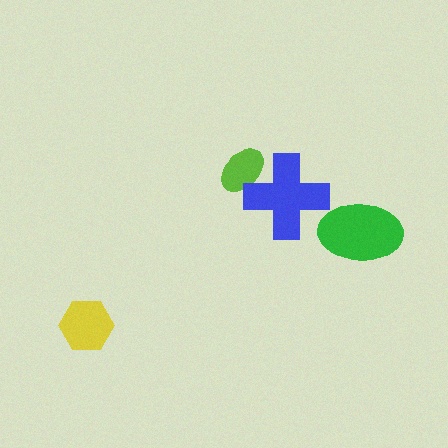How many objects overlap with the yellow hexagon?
0 objects overlap with the yellow hexagon.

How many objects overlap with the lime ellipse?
1 object overlaps with the lime ellipse.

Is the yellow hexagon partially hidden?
No, no other shape covers it.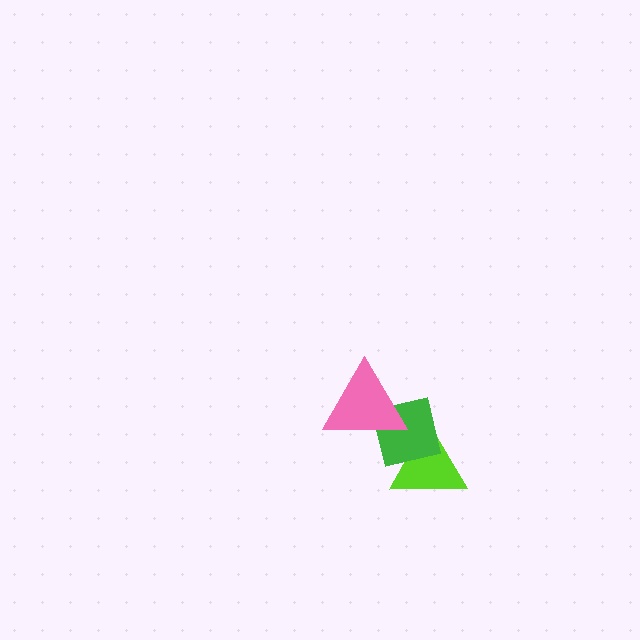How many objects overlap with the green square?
2 objects overlap with the green square.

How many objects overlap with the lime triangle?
1 object overlaps with the lime triangle.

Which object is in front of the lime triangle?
The green square is in front of the lime triangle.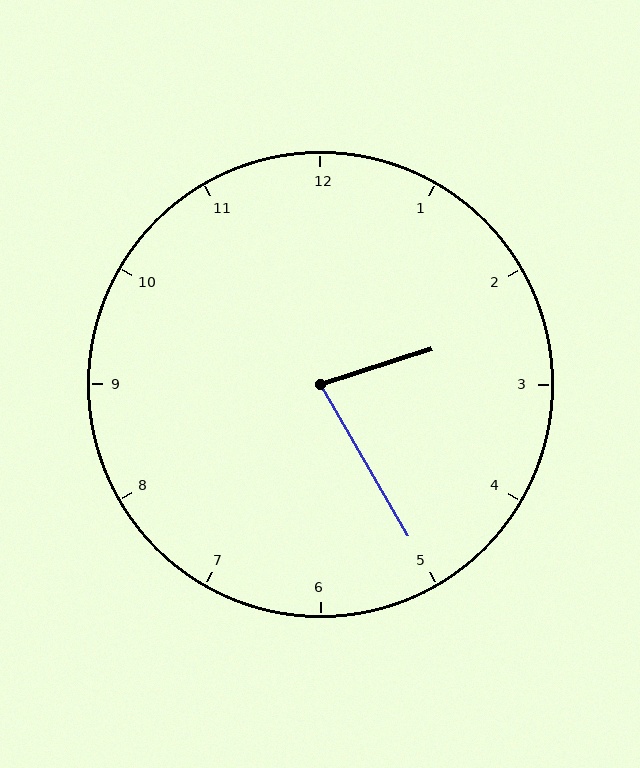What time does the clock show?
2:25.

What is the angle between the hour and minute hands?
Approximately 78 degrees.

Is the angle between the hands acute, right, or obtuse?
It is acute.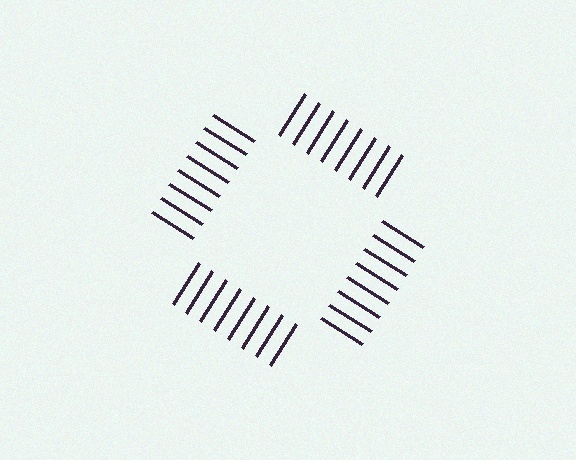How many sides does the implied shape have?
4 sides — the line-ends trace a square.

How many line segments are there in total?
32 — 8 along each of the 4 edges.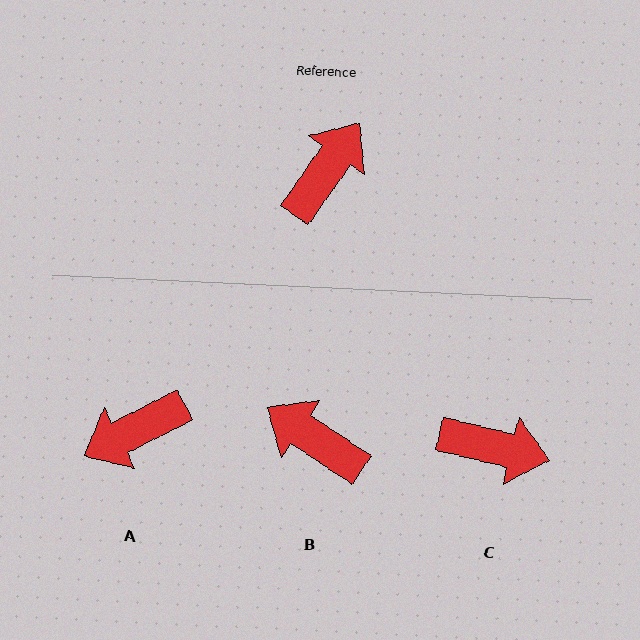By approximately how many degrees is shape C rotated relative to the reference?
Approximately 68 degrees clockwise.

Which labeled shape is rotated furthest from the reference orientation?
A, about 152 degrees away.